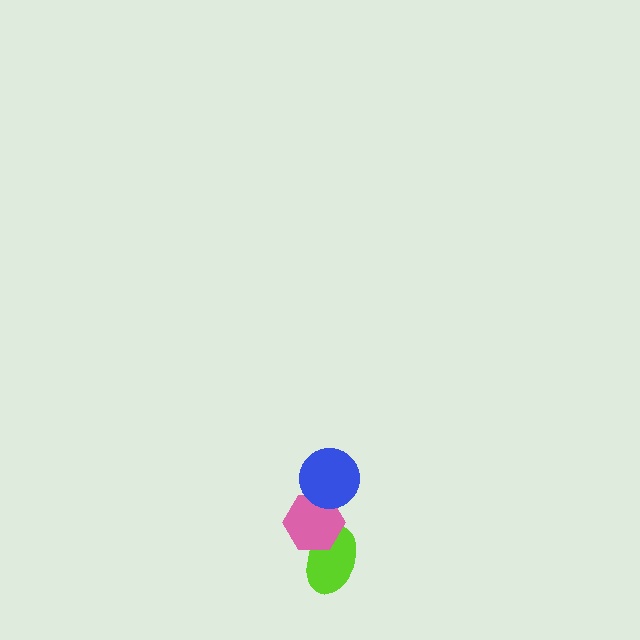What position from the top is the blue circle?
The blue circle is 1st from the top.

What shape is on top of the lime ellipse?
The pink hexagon is on top of the lime ellipse.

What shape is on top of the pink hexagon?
The blue circle is on top of the pink hexagon.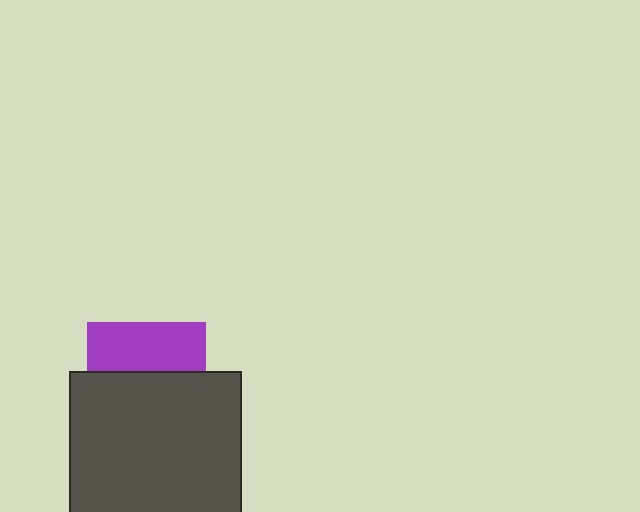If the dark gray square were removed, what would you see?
You would see the complete purple square.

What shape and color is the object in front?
The object in front is a dark gray square.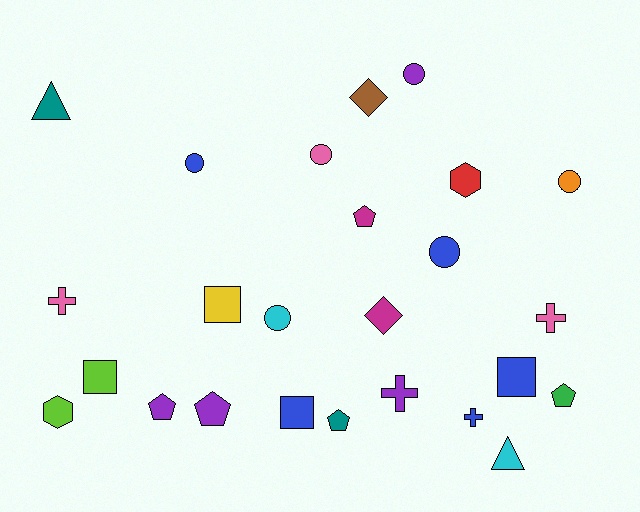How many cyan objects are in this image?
There are 2 cyan objects.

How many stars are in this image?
There are no stars.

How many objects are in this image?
There are 25 objects.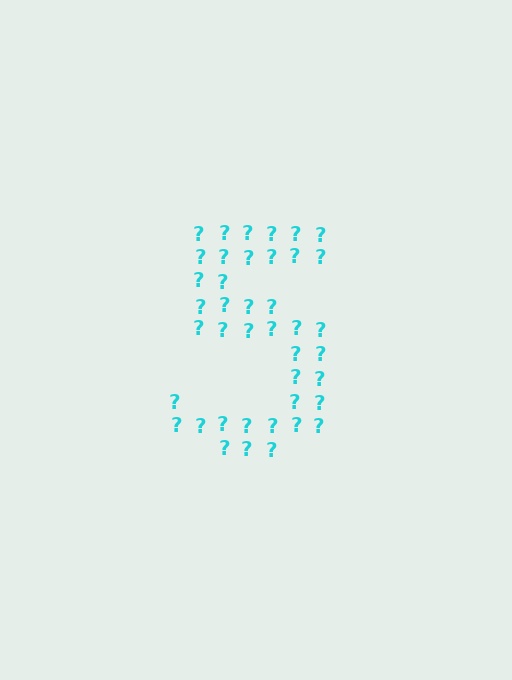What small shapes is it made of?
It is made of small question marks.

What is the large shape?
The large shape is the digit 5.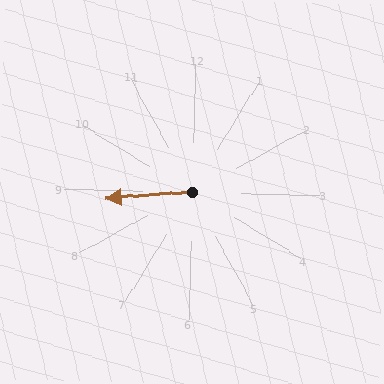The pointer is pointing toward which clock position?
Roughly 9 o'clock.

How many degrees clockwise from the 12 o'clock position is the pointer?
Approximately 264 degrees.